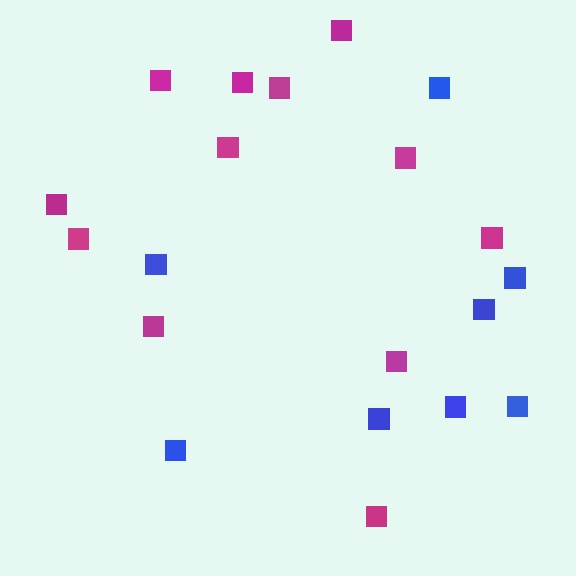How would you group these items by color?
There are 2 groups: one group of magenta squares (12) and one group of blue squares (8).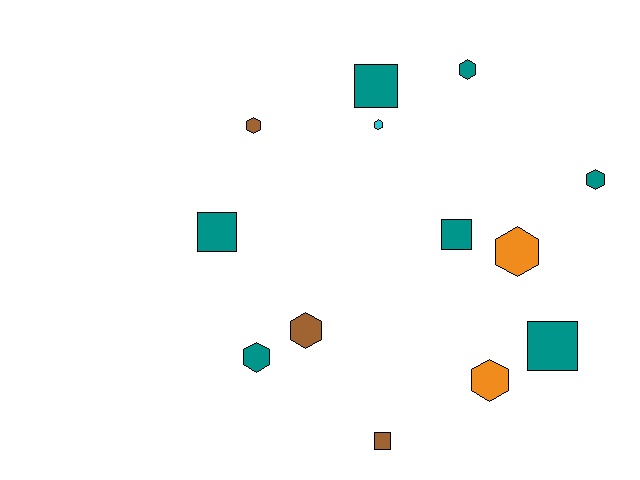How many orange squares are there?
There are no orange squares.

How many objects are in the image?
There are 13 objects.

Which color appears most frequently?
Teal, with 7 objects.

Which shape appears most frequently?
Hexagon, with 8 objects.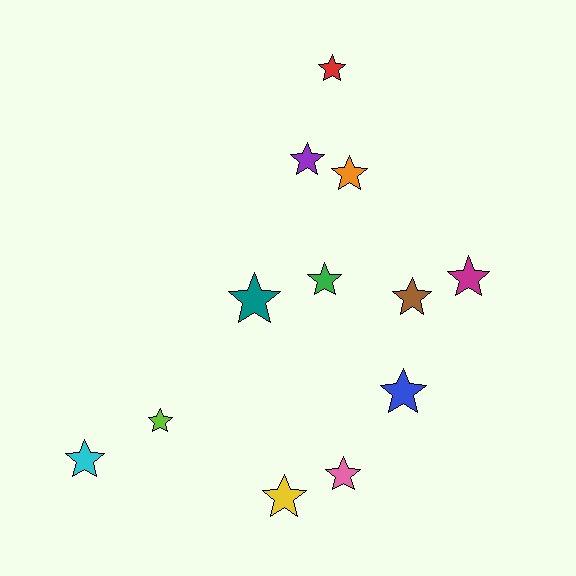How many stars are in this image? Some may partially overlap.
There are 12 stars.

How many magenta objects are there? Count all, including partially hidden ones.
There is 1 magenta object.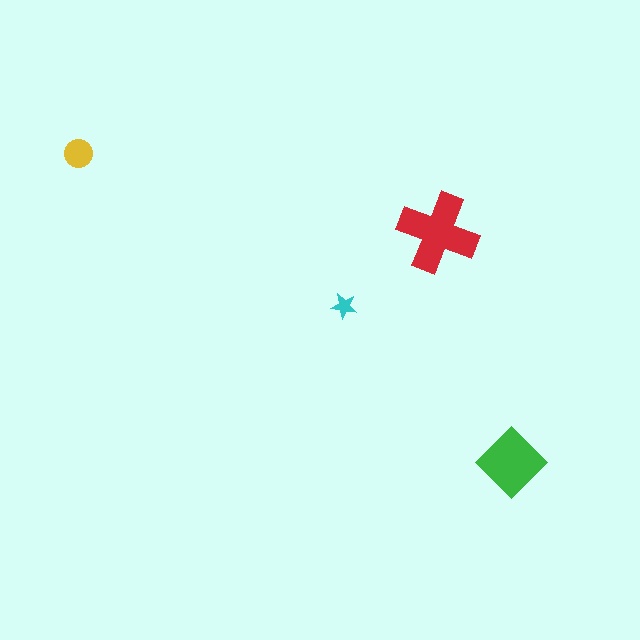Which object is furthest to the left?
The yellow circle is leftmost.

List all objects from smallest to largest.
The cyan star, the yellow circle, the green diamond, the red cross.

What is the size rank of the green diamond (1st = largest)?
2nd.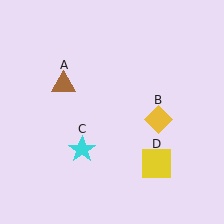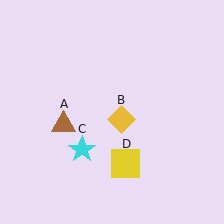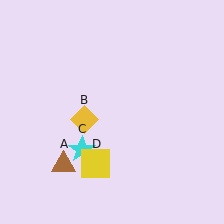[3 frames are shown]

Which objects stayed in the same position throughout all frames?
Cyan star (object C) remained stationary.